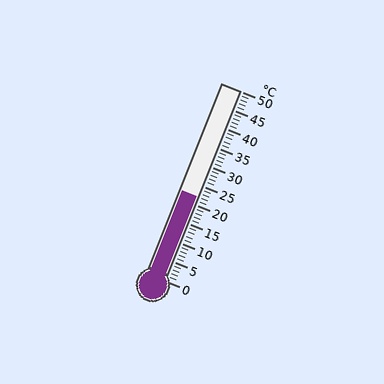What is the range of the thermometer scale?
The thermometer scale ranges from 0°C to 50°C.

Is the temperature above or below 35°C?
The temperature is below 35°C.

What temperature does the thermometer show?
The thermometer shows approximately 22°C.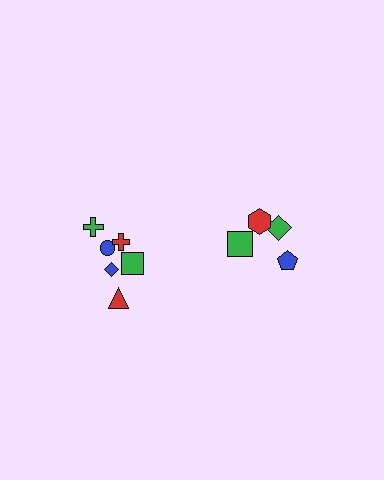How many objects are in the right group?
There are 4 objects.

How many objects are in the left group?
There are 6 objects.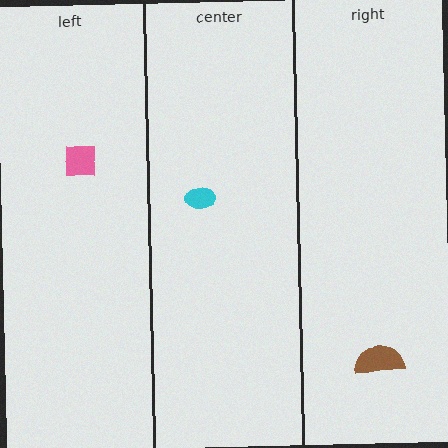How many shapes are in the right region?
1.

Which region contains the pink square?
The left region.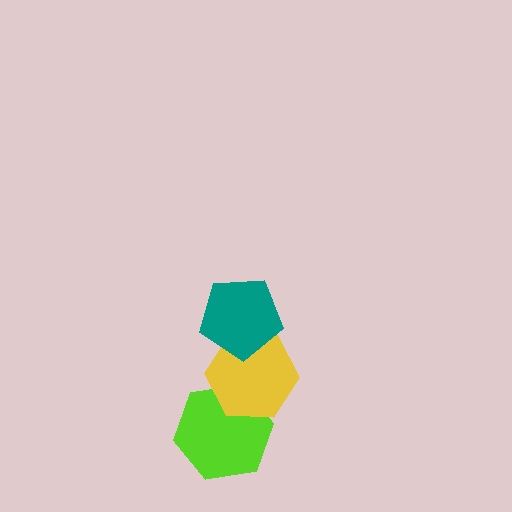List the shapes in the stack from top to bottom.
From top to bottom: the teal pentagon, the yellow hexagon, the lime hexagon.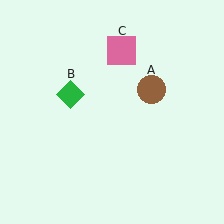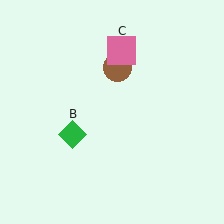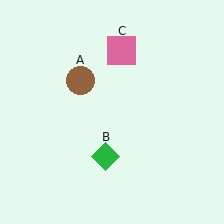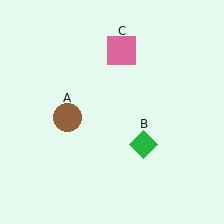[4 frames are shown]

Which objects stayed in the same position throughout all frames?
Pink square (object C) remained stationary.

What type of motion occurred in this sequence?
The brown circle (object A), green diamond (object B) rotated counterclockwise around the center of the scene.